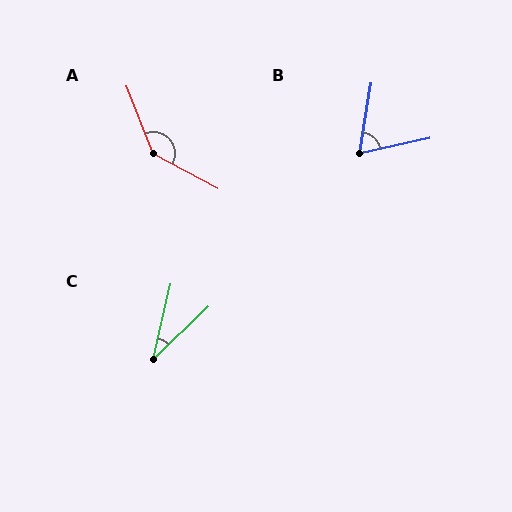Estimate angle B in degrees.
Approximately 68 degrees.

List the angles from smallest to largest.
C (33°), B (68°), A (140°).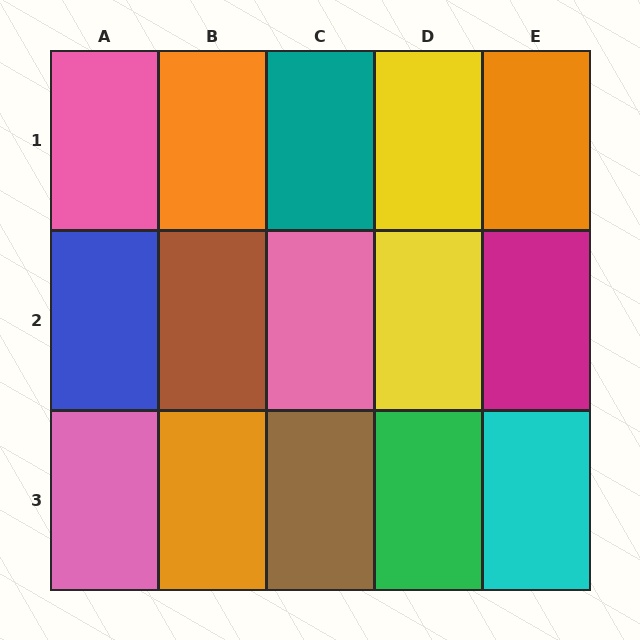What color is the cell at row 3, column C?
Brown.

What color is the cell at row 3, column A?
Pink.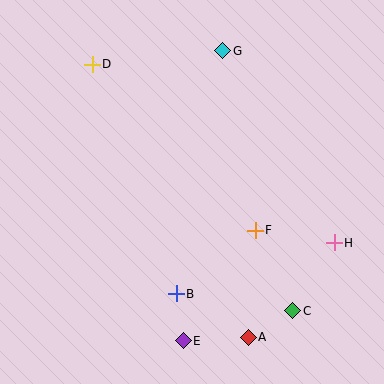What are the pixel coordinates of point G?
Point G is at (223, 51).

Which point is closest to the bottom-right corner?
Point C is closest to the bottom-right corner.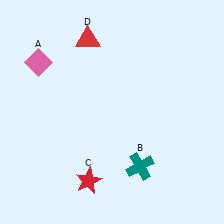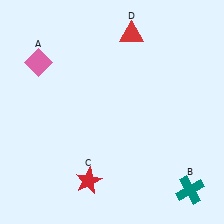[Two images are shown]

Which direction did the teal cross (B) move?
The teal cross (B) moved right.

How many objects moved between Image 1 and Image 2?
2 objects moved between the two images.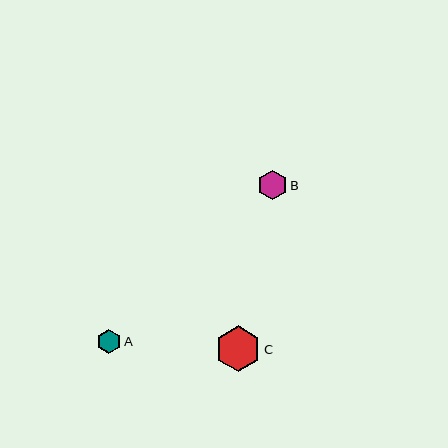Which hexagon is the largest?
Hexagon C is the largest with a size of approximately 46 pixels.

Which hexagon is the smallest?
Hexagon A is the smallest with a size of approximately 24 pixels.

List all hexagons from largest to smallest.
From largest to smallest: C, B, A.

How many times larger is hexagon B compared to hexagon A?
Hexagon B is approximately 1.2 times the size of hexagon A.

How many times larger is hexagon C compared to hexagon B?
Hexagon C is approximately 1.5 times the size of hexagon B.